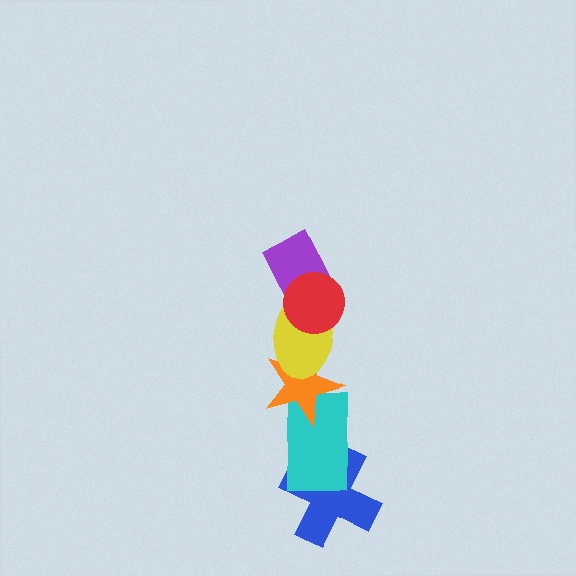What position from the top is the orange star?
The orange star is 4th from the top.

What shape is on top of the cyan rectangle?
The orange star is on top of the cyan rectangle.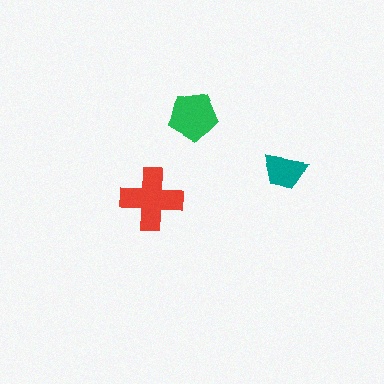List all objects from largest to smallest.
The red cross, the green pentagon, the teal trapezoid.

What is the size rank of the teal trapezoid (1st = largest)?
3rd.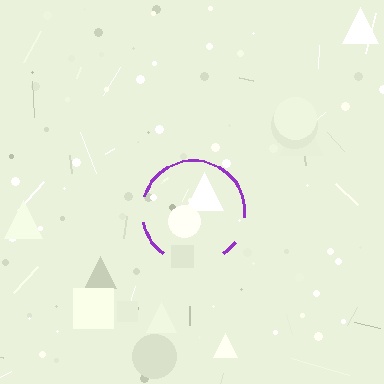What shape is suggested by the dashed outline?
The dashed outline suggests a circle.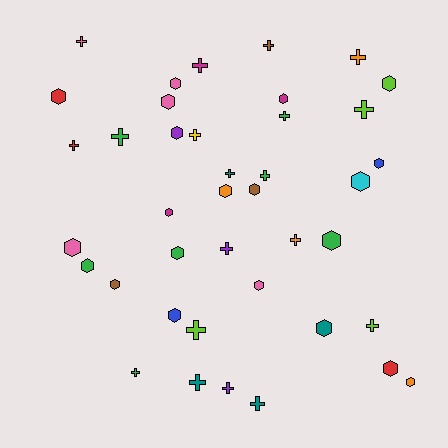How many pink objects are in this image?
There are 5 pink objects.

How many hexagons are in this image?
There are 21 hexagons.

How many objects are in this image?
There are 40 objects.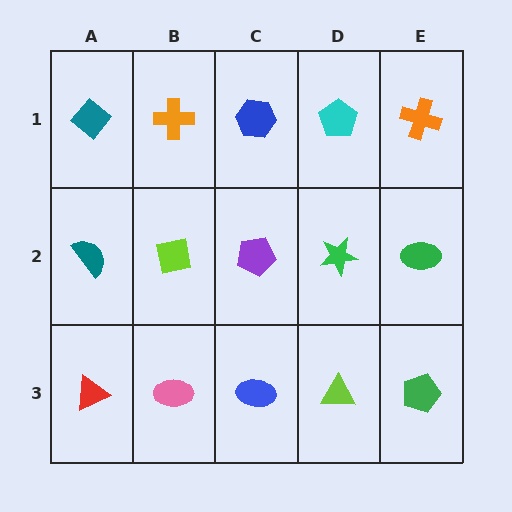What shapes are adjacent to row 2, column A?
A teal diamond (row 1, column A), a red triangle (row 3, column A), a lime square (row 2, column B).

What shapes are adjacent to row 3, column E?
A green ellipse (row 2, column E), a lime triangle (row 3, column D).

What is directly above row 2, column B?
An orange cross.